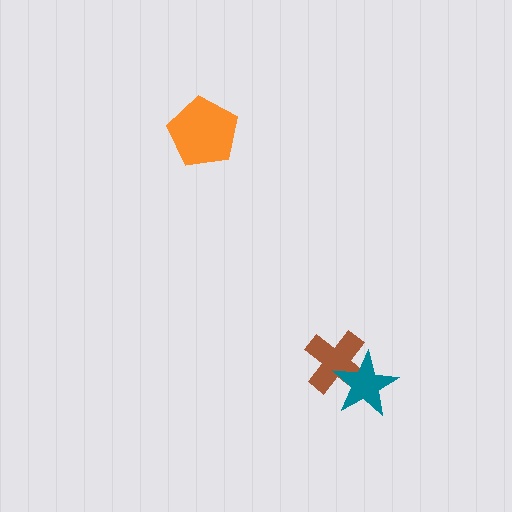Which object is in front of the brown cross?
The teal star is in front of the brown cross.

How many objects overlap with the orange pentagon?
0 objects overlap with the orange pentagon.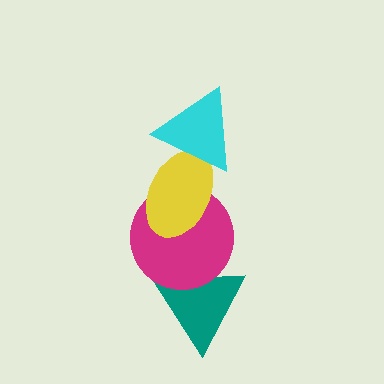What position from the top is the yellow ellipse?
The yellow ellipse is 2nd from the top.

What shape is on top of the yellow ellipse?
The cyan triangle is on top of the yellow ellipse.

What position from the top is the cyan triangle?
The cyan triangle is 1st from the top.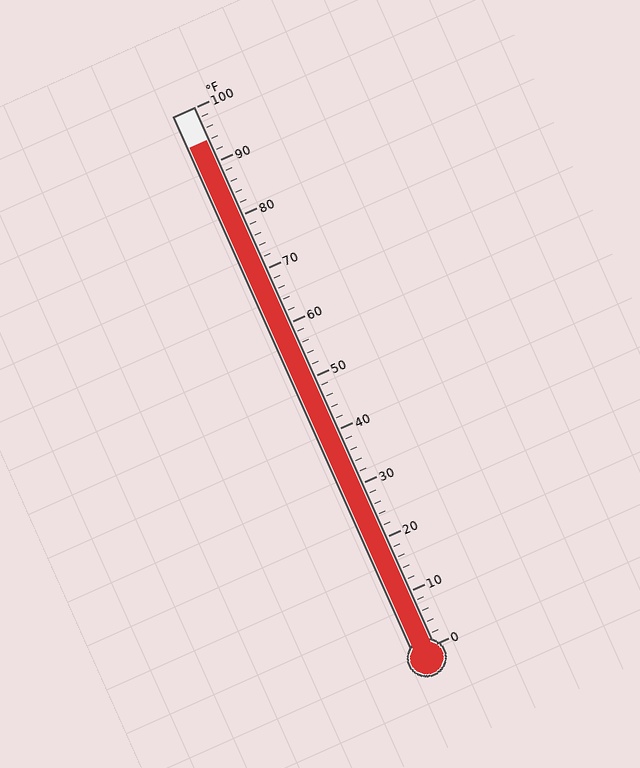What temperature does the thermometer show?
The thermometer shows approximately 94°F.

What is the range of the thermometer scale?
The thermometer scale ranges from 0°F to 100°F.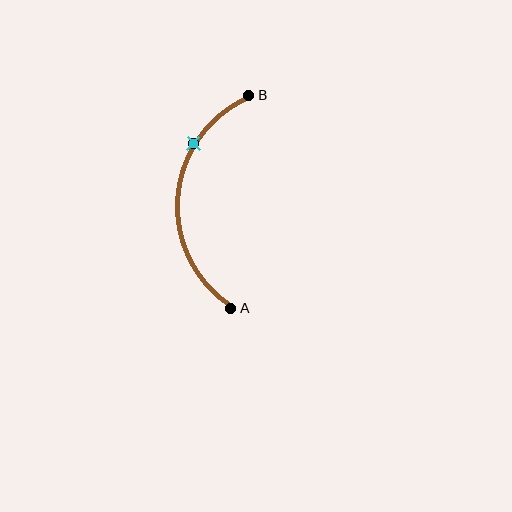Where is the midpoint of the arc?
The arc midpoint is the point on the curve farthest from the straight line joining A and B. It sits to the left of that line.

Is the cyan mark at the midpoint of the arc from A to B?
No. The cyan mark lies on the arc but is closer to endpoint B. The arc midpoint would be at the point on the curve equidistant along the arc from both A and B.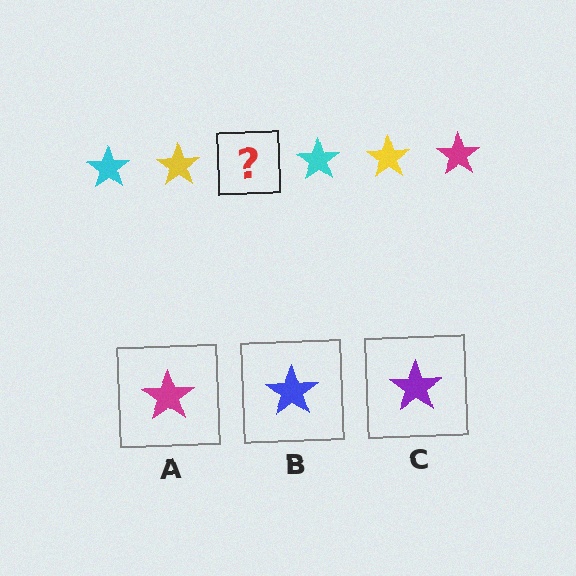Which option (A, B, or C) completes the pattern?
A.